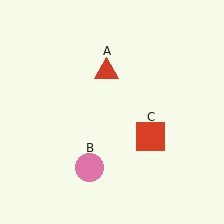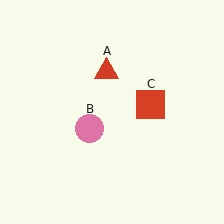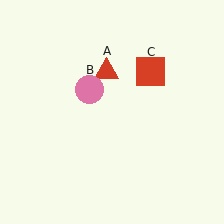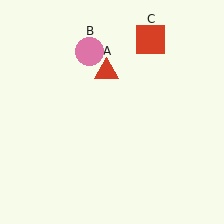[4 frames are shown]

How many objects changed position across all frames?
2 objects changed position: pink circle (object B), red square (object C).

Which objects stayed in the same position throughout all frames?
Red triangle (object A) remained stationary.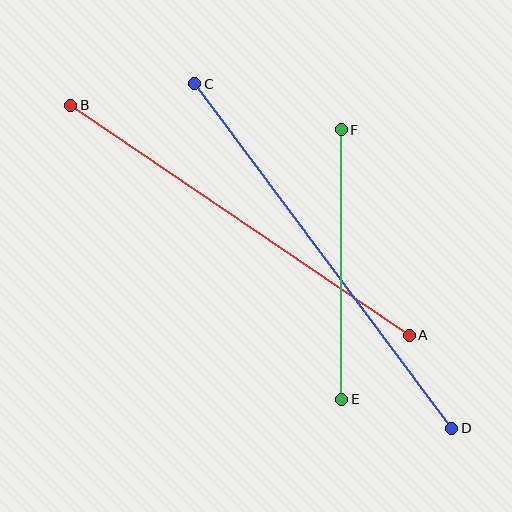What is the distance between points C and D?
The distance is approximately 430 pixels.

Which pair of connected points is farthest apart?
Points C and D are farthest apart.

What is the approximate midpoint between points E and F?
The midpoint is at approximately (341, 264) pixels.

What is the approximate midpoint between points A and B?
The midpoint is at approximately (240, 220) pixels.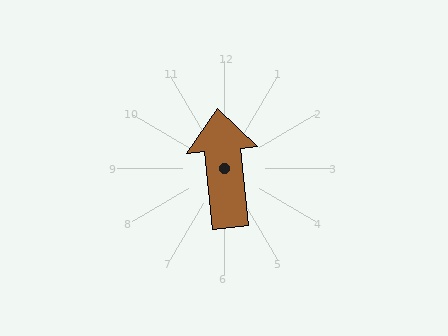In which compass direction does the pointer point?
North.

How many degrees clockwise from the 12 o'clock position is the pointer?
Approximately 354 degrees.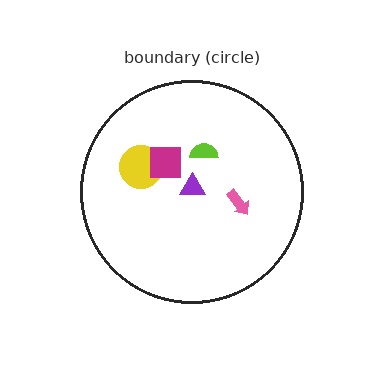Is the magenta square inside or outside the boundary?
Inside.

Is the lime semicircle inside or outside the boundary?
Inside.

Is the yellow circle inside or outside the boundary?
Inside.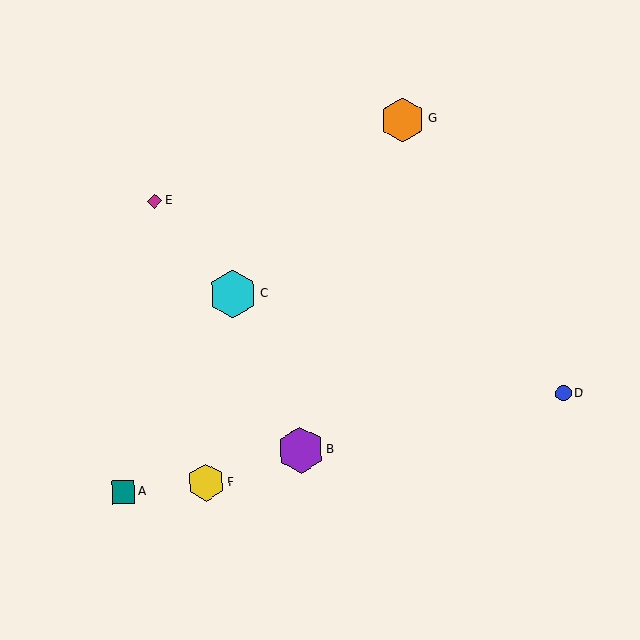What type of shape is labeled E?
Shape E is a magenta diamond.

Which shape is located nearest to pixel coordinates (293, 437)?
The purple hexagon (labeled B) at (300, 450) is nearest to that location.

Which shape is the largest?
The cyan hexagon (labeled C) is the largest.